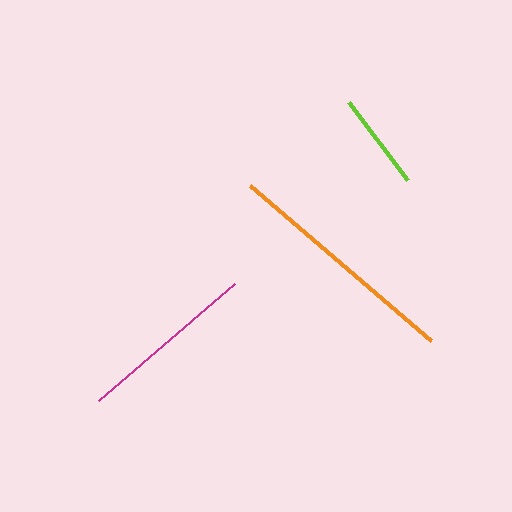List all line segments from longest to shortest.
From longest to shortest: orange, magenta, lime.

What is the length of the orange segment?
The orange segment is approximately 239 pixels long.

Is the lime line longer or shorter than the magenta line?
The magenta line is longer than the lime line.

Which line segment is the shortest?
The lime line is the shortest at approximately 98 pixels.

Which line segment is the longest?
The orange line is the longest at approximately 239 pixels.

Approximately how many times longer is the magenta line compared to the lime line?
The magenta line is approximately 1.8 times the length of the lime line.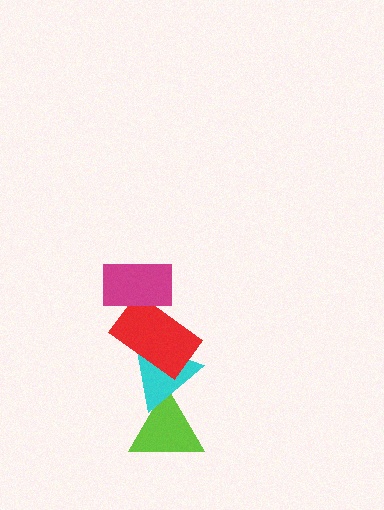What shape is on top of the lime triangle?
The cyan triangle is on top of the lime triangle.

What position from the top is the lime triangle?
The lime triangle is 4th from the top.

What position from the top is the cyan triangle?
The cyan triangle is 3rd from the top.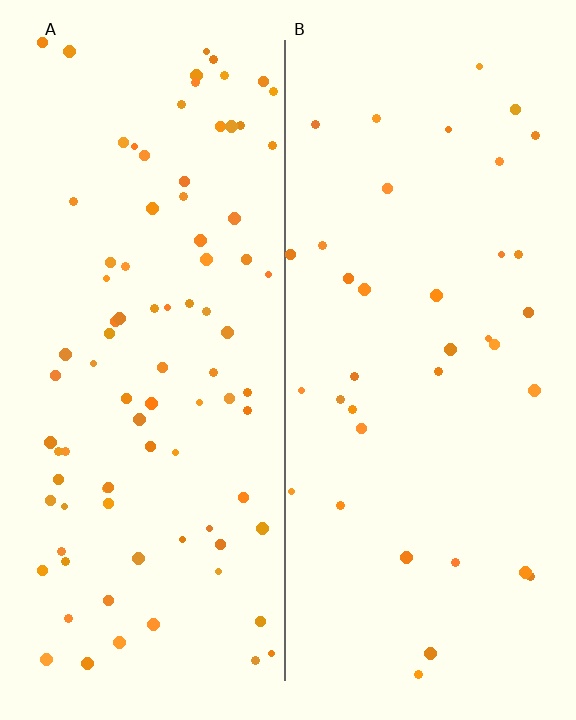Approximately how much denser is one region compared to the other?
Approximately 2.4× — region A over region B.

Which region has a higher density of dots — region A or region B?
A (the left).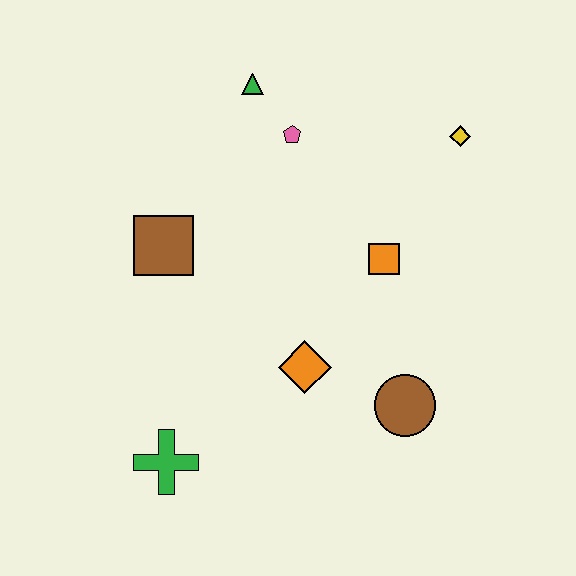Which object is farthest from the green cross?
The yellow diamond is farthest from the green cross.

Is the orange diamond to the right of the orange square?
No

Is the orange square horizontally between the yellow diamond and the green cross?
Yes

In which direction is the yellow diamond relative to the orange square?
The yellow diamond is above the orange square.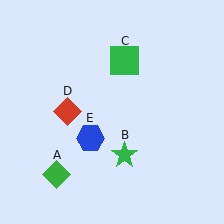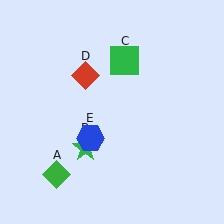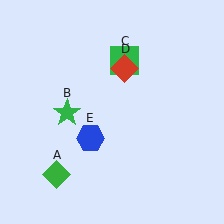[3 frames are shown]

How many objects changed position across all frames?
2 objects changed position: green star (object B), red diamond (object D).